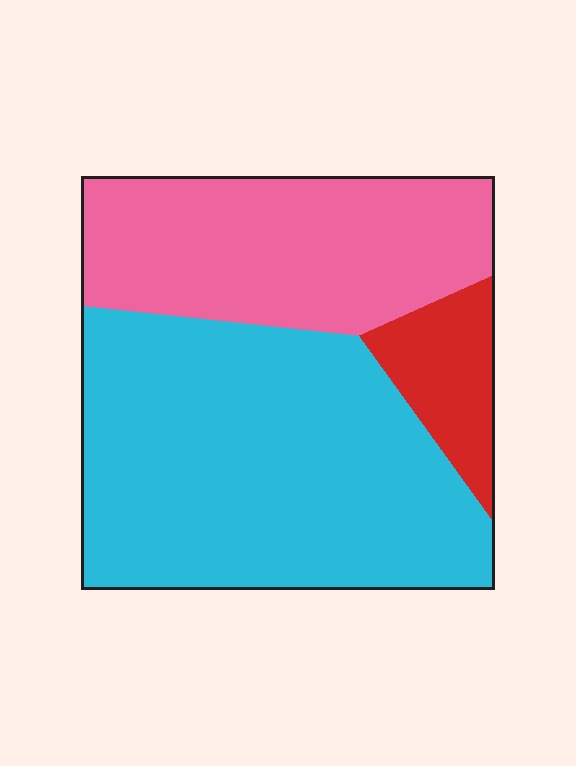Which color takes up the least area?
Red, at roughly 10%.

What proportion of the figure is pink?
Pink takes up about one third (1/3) of the figure.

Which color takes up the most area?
Cyan, at roughly 55%.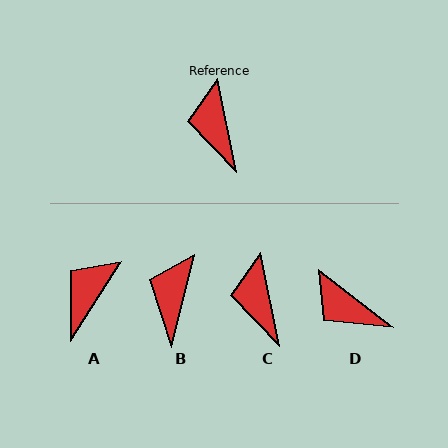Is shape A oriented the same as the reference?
No, it is off by about 44 degrees.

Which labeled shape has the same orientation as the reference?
C.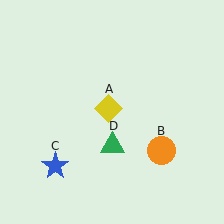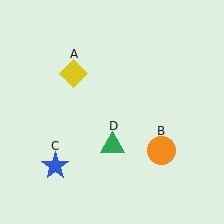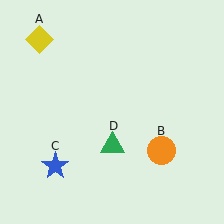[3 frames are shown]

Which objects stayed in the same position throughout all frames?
Orange circle (object B) and blue star (object C) and green triangle (object D) remained stationary.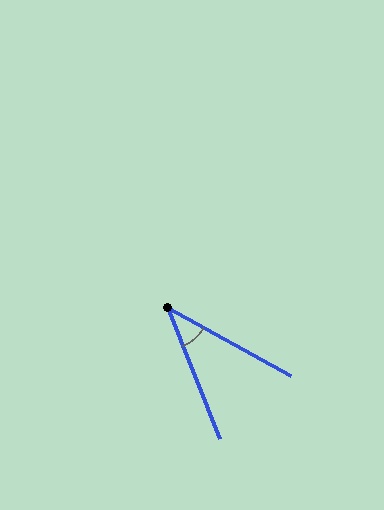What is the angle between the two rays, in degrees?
Approximately 39 degrees.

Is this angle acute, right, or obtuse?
It is acute.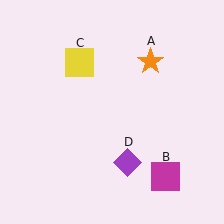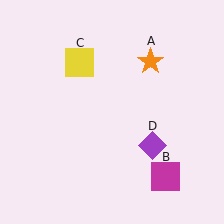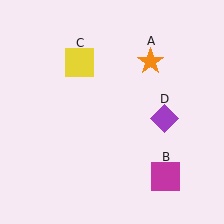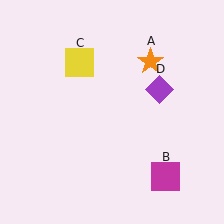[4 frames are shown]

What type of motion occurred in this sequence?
The purple diamond (object D) rotated counterclockwise around the center of the scene.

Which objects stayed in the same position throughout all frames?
Orange star (object A) and magenta square (object B) and yellow square (object C) remained stationary.